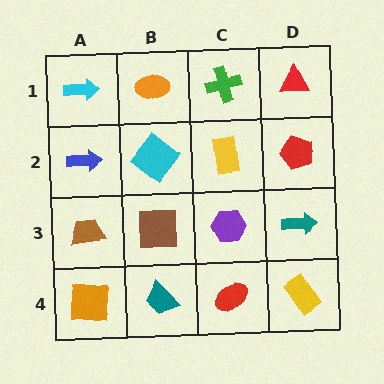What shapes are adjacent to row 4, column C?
A purple hexagon (row 3, column C), a teal trapezoid (row 4, column B), a yellow rectangle (row 4, column D).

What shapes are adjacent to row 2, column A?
A cyan arrow (row 1, column A), a brown trapezoid (row 3, column A), a cyan diamond (row 2, column B).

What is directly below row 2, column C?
A purple hexagon.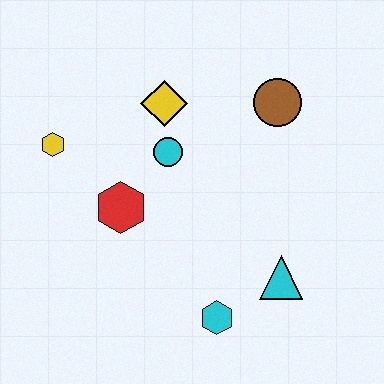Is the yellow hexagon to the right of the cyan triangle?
No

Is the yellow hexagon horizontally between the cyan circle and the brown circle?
No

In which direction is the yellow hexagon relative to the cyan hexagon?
The yellow hexagon is above the cyan hexagon.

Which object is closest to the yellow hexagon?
The red hexagon is closest to the yellow hexagon.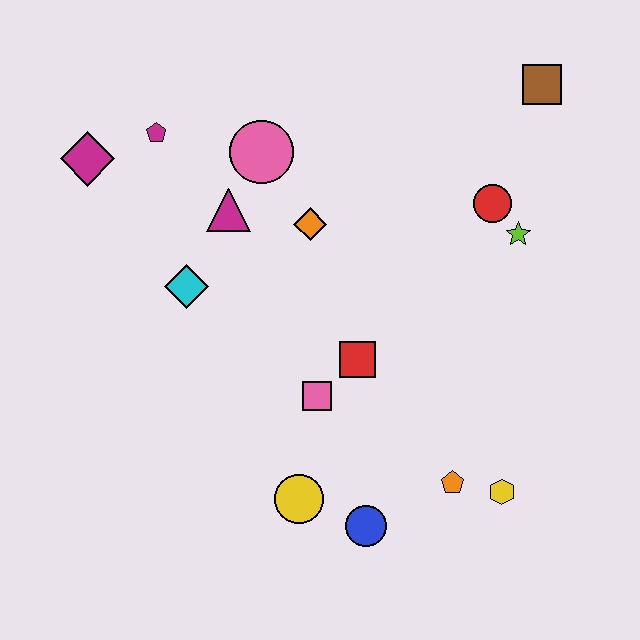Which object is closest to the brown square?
The red circle is closest to the brown square.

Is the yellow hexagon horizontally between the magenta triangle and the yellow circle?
No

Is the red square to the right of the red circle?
No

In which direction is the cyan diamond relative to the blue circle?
The cyan diamond is above the blue circle.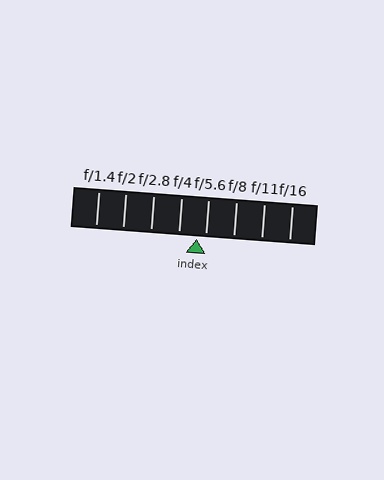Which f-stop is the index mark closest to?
The index mark is closest to f/5.6.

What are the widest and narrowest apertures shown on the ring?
The widest aperture shown is f/1.4 and the narrowest is f/16.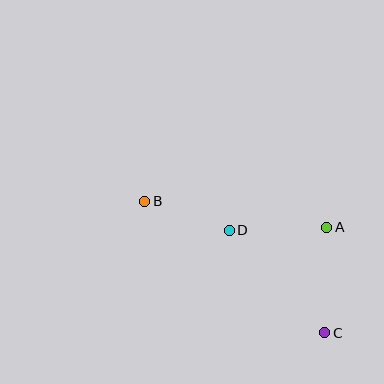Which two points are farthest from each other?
Points B and C are farthest from each other.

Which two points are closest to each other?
Points B and D are closest to each other.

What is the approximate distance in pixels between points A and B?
The distance between A and B is approximately 184 pixels.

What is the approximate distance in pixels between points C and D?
The distance between C and D is approximately 140 pixels.